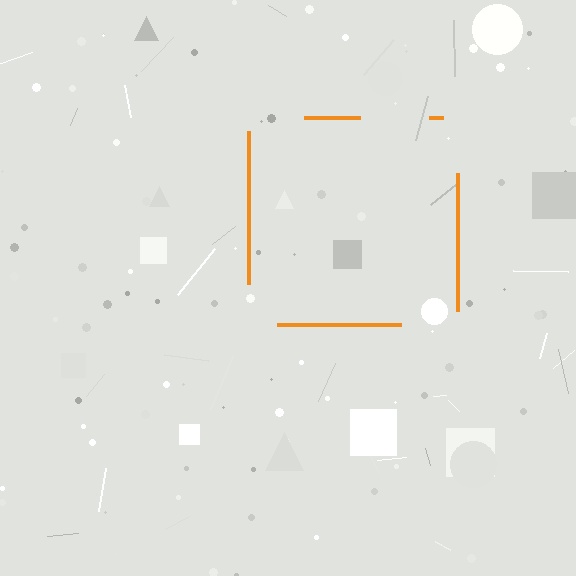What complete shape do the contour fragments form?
The contour fragments form a square.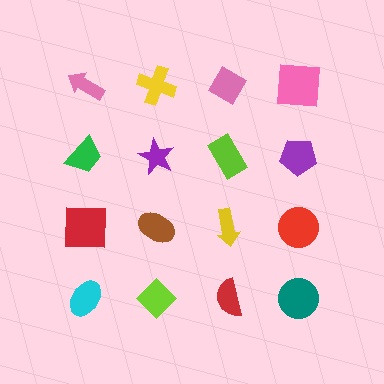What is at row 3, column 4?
A red circle.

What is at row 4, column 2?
A lime diamond.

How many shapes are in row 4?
4 shapes.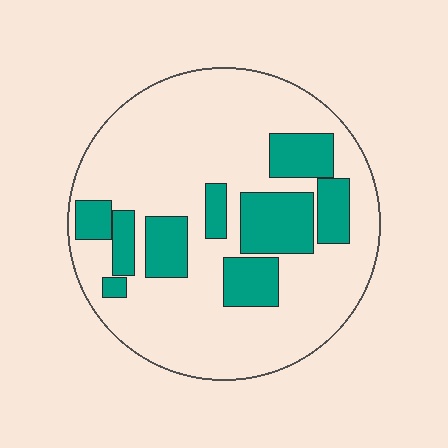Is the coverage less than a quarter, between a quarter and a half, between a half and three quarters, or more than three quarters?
Between a quarter and a half.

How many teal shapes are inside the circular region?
9.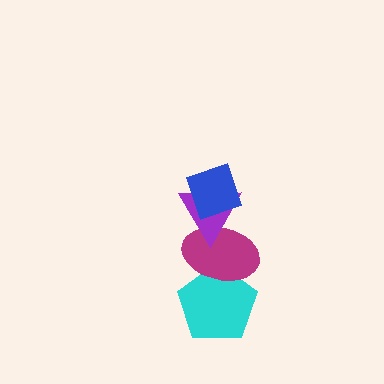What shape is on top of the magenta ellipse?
The purple triangle is on top of the magenta ellipse.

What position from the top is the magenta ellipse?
The magenta ellipse is 3rd from the top.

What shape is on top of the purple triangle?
The blue diamond is on top of the purple triangle.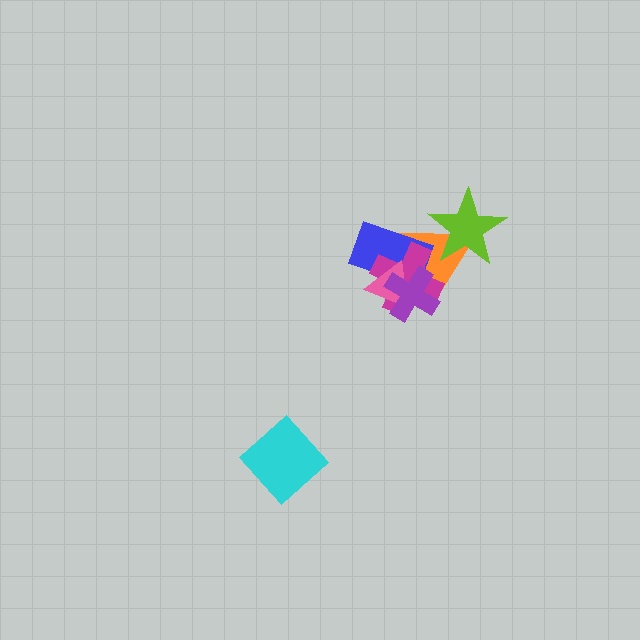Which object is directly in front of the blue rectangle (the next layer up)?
The magenta cross is directly in front of the blue rectangle.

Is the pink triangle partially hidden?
Yes, it is partially covered by another shape.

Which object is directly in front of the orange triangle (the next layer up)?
The blue rectangle is directly in front of the orange triangle.